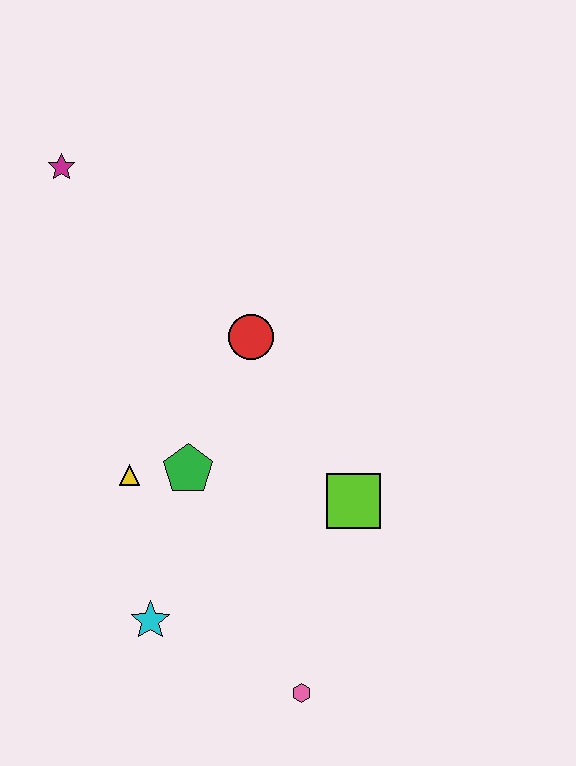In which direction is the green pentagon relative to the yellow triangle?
The green pentagon is to the right of the yellow triangle.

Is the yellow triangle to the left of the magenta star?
No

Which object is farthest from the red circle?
The pink hexagon is farthest from the red circle.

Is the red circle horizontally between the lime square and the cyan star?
Yes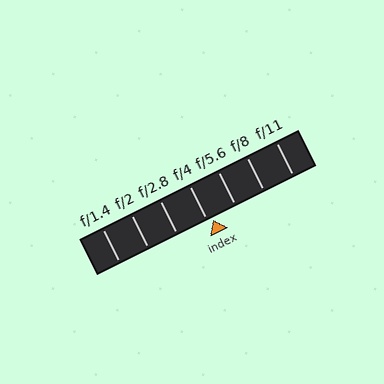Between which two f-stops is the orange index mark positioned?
The index mark is between f/4 and f/5.6.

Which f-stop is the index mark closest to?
The index mark is closest to f/4.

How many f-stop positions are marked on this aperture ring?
There are 7 f-stop positions marked.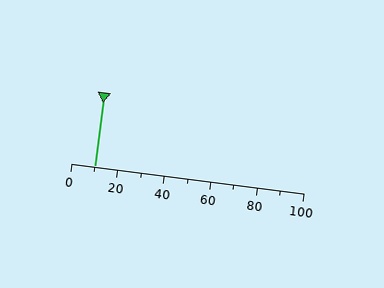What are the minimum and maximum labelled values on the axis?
The axis runs from 0 to 100.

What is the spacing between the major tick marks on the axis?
The major ticks are spaced 20 apart.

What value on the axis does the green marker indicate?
The marker indicates approximately 10.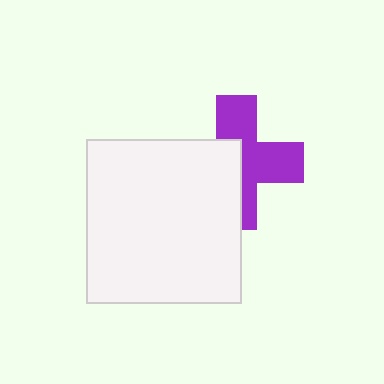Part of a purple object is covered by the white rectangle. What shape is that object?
It is a cross.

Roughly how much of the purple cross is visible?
About half of it is visible (roughly 55%).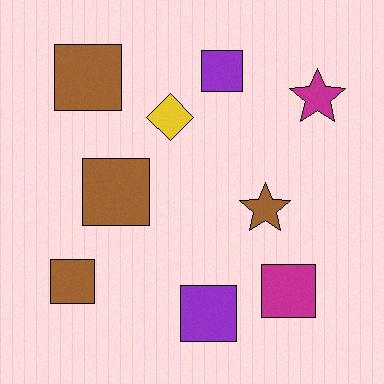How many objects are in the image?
There are 9 objects.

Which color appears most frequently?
Brown, with 4 objects.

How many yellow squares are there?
There are no yellow squares.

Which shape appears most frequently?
Square, with 6 objects.